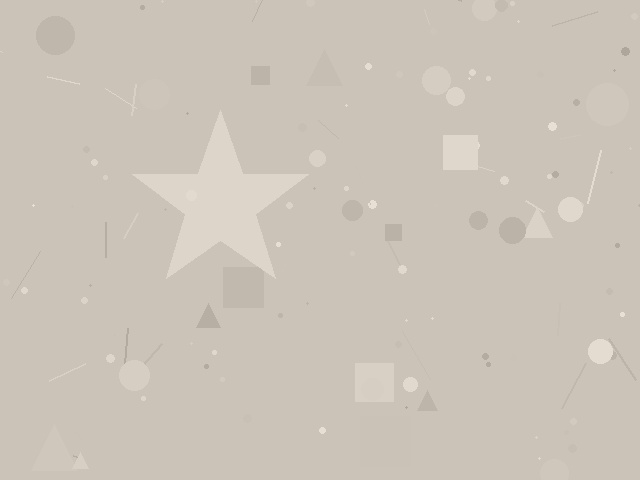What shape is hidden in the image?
A star is hidden in the image.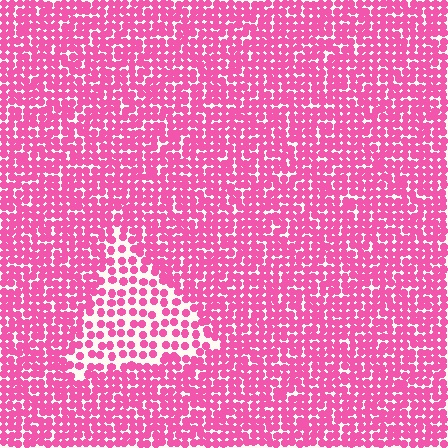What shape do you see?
I see a triangle.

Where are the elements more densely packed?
The elements are more densely packed outside the triangle boundary.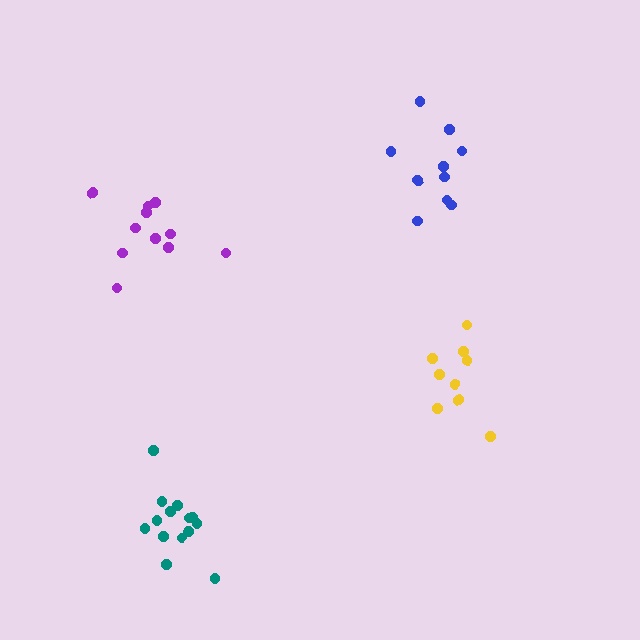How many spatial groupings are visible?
There are 4 spatial groupings.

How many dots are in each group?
Group 1: 11 dots, Group 2: 10 dots, Group 3: 14 dots, Group 4: 9 dots (44 total).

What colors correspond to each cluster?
The clusters are colored: purple, blue, teal, yellow.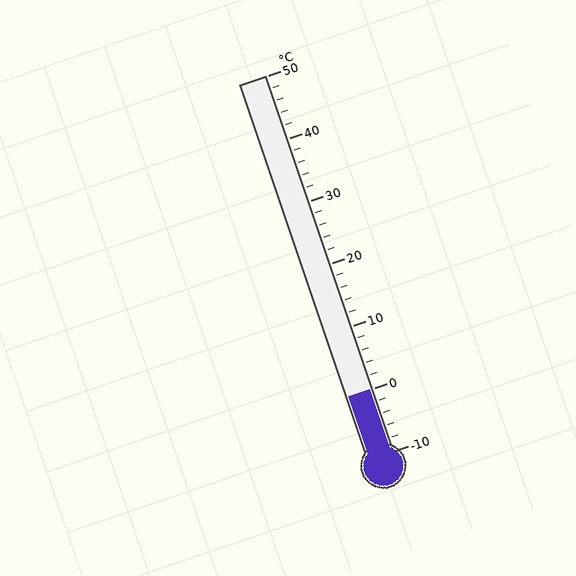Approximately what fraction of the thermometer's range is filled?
The thermometer is filled to approximately 15% of its range.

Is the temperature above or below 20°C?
The temperature is below 20°C.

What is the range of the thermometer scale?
The thermometer scale ranges from -10°C to 50°C.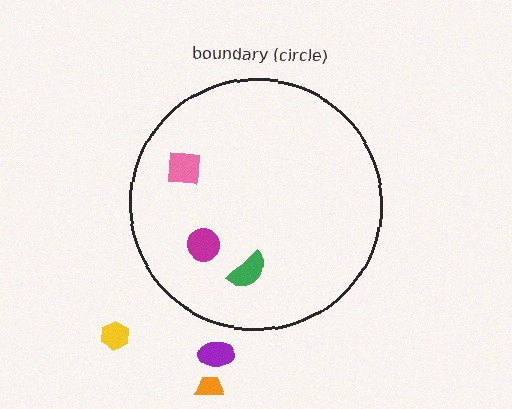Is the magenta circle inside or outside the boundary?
Inside.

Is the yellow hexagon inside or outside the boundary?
Outside.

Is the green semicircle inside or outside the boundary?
Inside.